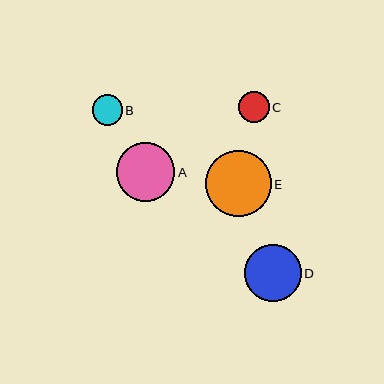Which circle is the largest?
Circle E is the largest with a size of approximately 66 pixels.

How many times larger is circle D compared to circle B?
Circle D is approximately 1.9 times the size of circle B.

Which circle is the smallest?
Circle B is the smallest with a size of approximately 30 pixels.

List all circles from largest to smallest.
From largest to smallest: E, A, D, C, B.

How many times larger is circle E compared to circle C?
Circle E is approximately 2.1 times the size of circle C.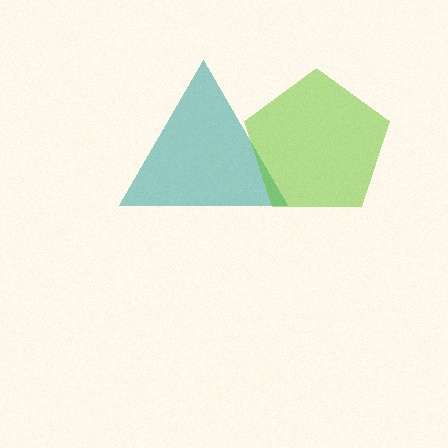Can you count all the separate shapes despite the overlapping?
Yes, there are 2 separate shapes.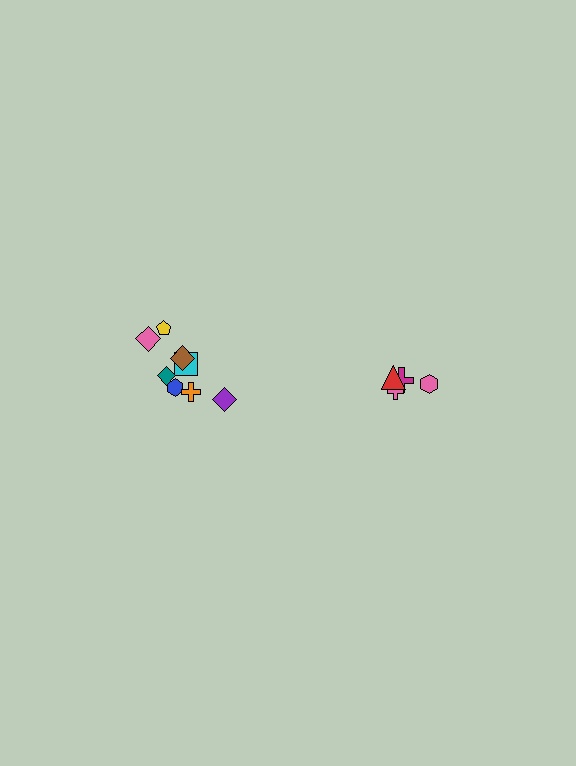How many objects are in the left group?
There are 8 objects.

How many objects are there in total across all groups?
There are 12 objects.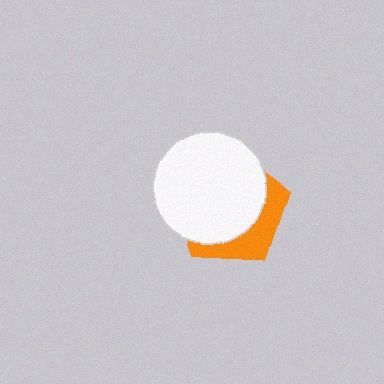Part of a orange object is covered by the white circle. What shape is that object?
It is a pentagon.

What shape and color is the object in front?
The object in front is a white circle.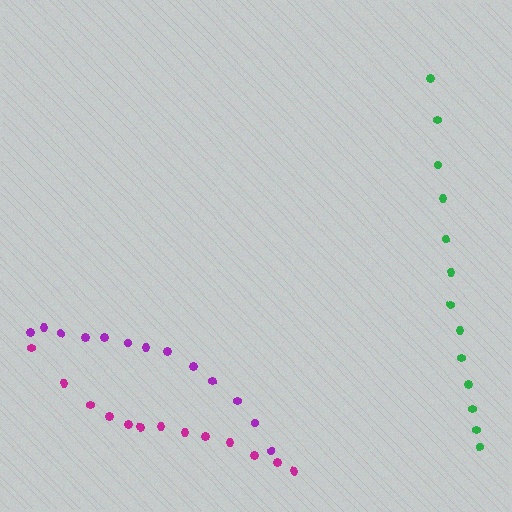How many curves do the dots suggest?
There are 3 distinct paths.